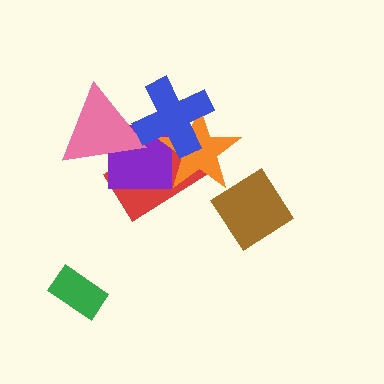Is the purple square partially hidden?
Yes, it is partially covered by another shape.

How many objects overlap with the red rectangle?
4 objects overlap with the red rectangle.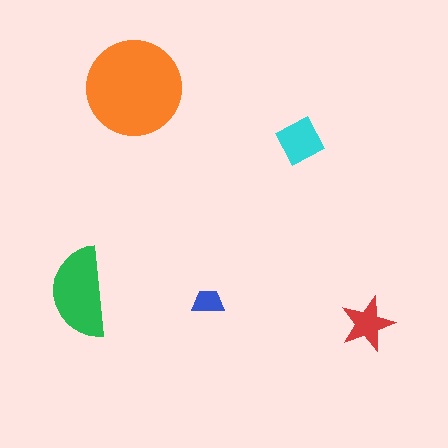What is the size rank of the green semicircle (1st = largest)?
2nd.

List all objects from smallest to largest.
The blue trapezoid, the red star, the cyan diamond, the green semicircle, the orange circle.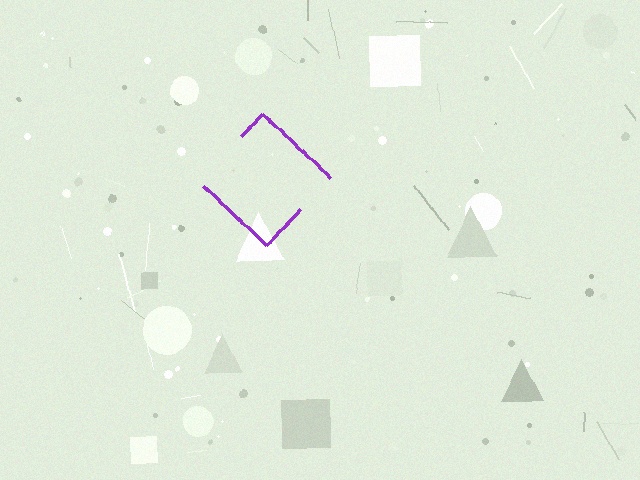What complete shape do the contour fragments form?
The contour fragments form a diamond.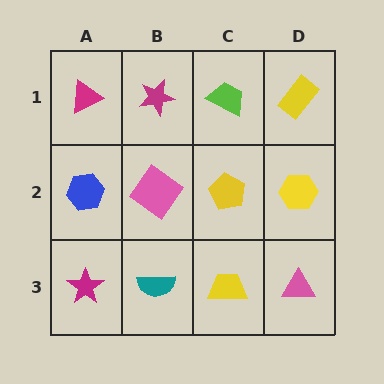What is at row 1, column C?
A lime trapezoid.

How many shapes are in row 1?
4 shapes.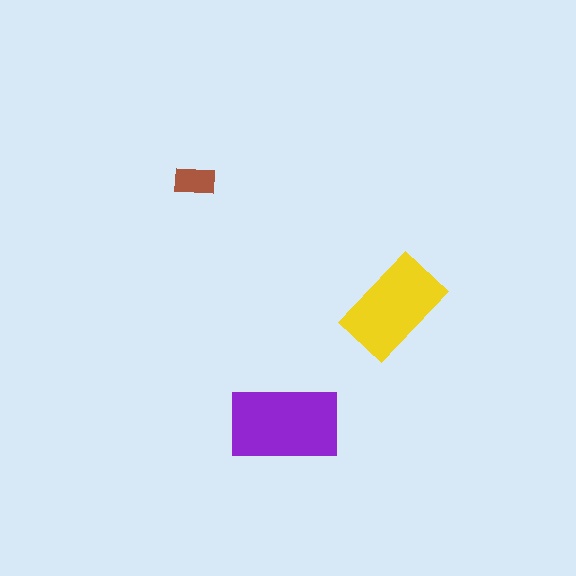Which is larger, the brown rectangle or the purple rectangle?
The purple one.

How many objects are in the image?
There are 3 objects in the image.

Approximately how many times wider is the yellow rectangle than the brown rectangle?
About 2.5 times wider.